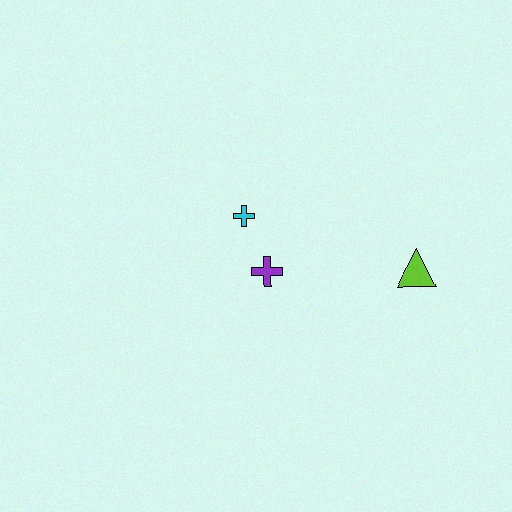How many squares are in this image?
There are no squares.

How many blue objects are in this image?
There are no blue objects.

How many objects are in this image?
There are 3 objects.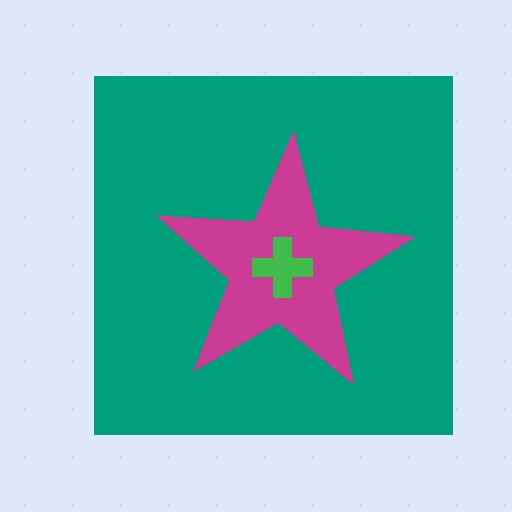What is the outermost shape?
The teal square.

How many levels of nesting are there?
3.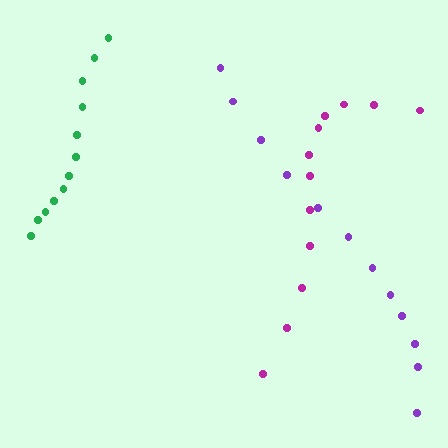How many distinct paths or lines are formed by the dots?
There are 3 distinct paths.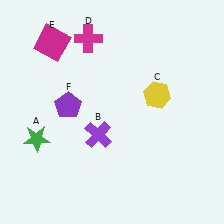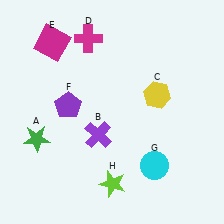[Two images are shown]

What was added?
A cyan circle (G), a lime star (H) were added in Image 2.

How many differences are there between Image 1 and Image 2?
There are 2 differences between the two images.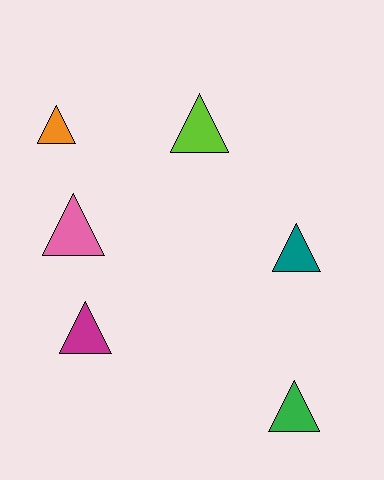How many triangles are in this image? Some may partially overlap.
There are 6 triangles.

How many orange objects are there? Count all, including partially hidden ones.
There is 1 orange object.